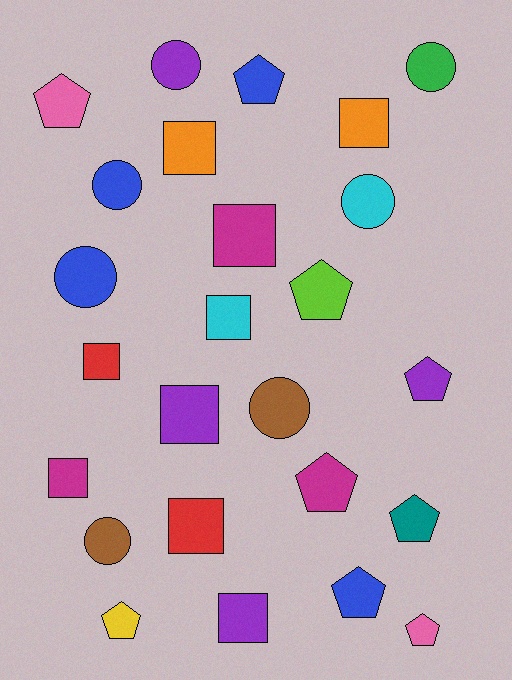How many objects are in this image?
There are 25 objects.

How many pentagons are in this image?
There are 9 pentagons.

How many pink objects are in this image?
There are 2 pink objects.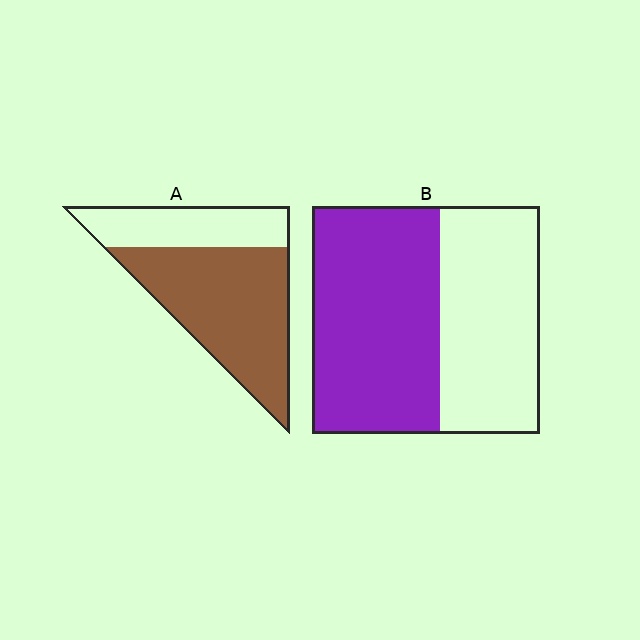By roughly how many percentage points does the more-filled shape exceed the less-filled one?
By roughly 10 percentage points (A over B).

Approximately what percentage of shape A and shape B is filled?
A is approximately 65% and B is approximately 55%.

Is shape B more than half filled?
Yes.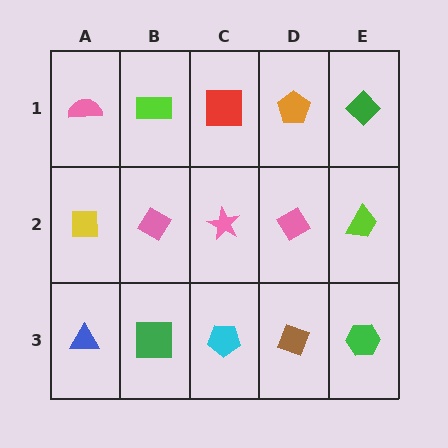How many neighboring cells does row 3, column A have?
2.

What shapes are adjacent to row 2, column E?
A green diamond (row 1, column E), a green hexagon (row 3, column E), a pink diamond (row 2, column D).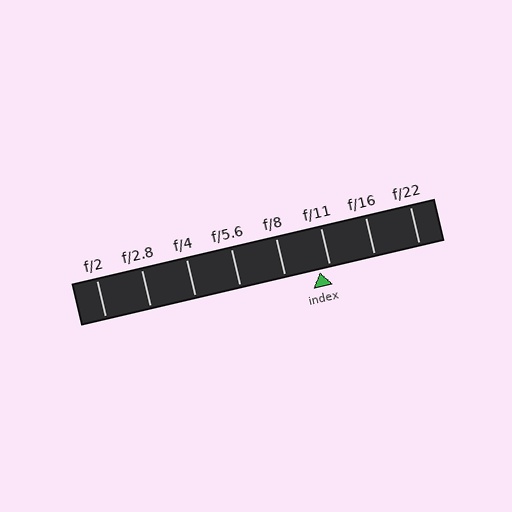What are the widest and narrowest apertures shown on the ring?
The widest aperture shown is f/2 and the narrowest is f/22.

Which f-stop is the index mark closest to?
The index mark is closest to f/11.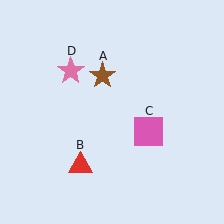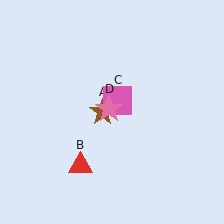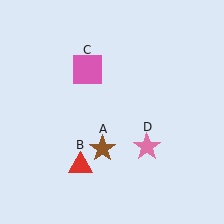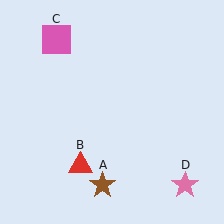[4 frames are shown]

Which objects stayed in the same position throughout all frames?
Red triangle (object B) remained stationary.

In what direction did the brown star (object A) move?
The brown star (object A) moved down.